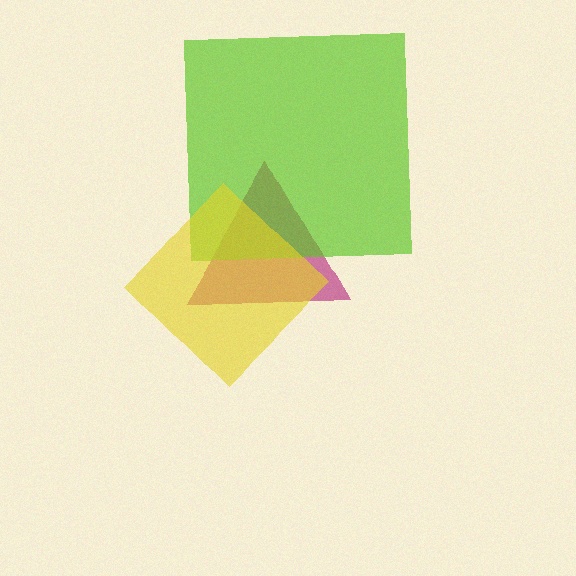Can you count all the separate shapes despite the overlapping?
Yes, there are 3 separate shapes.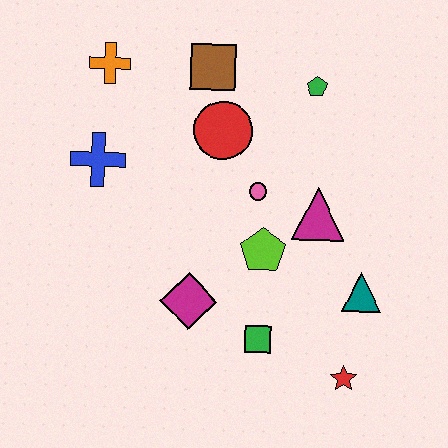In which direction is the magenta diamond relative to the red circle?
The magenta diamond is below the red circle.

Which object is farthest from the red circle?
The red star is farthest from the red circle.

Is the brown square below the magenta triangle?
No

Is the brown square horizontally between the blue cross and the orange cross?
No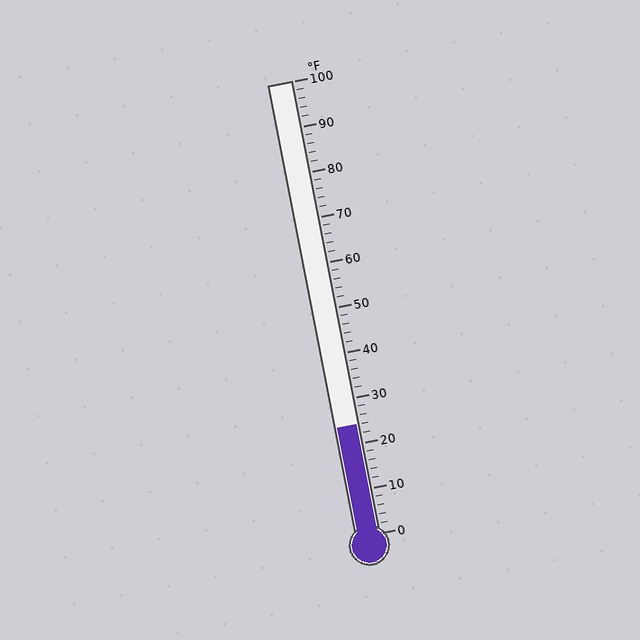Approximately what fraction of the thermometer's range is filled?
The thermometer is filled to approximately 25% of its range.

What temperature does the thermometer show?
The thermometer shows approximately 24°F.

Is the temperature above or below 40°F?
The temperature is below 40°F.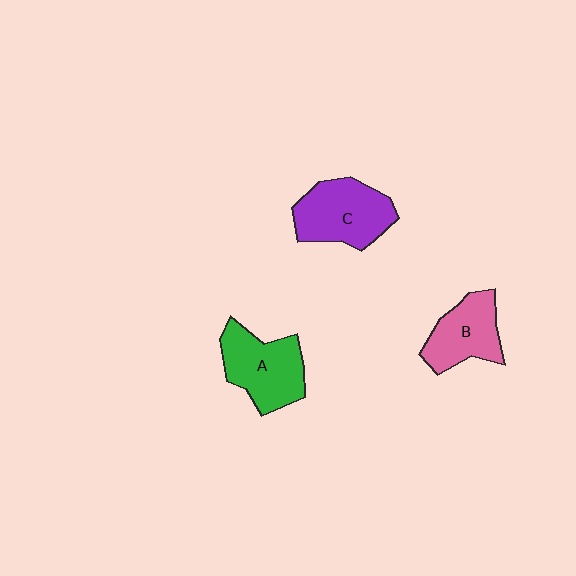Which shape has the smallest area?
Shape B (pink).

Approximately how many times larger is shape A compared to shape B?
Approximately 1.2 times.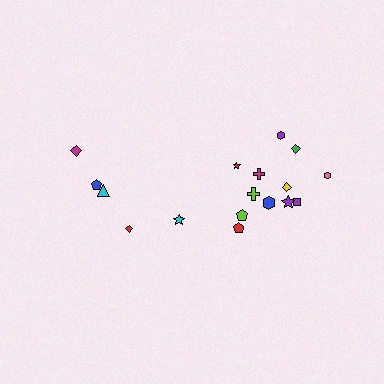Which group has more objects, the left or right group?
The right group.